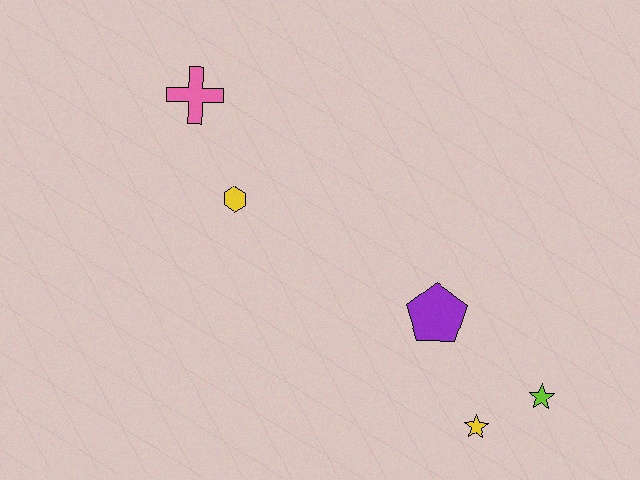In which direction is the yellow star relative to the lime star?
The yellow star is to the left of the lime star.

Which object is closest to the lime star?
The yellow star is closest to the lime star.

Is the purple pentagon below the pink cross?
Yes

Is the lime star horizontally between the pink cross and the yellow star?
No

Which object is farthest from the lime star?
The pink cross is farthest from the lime star.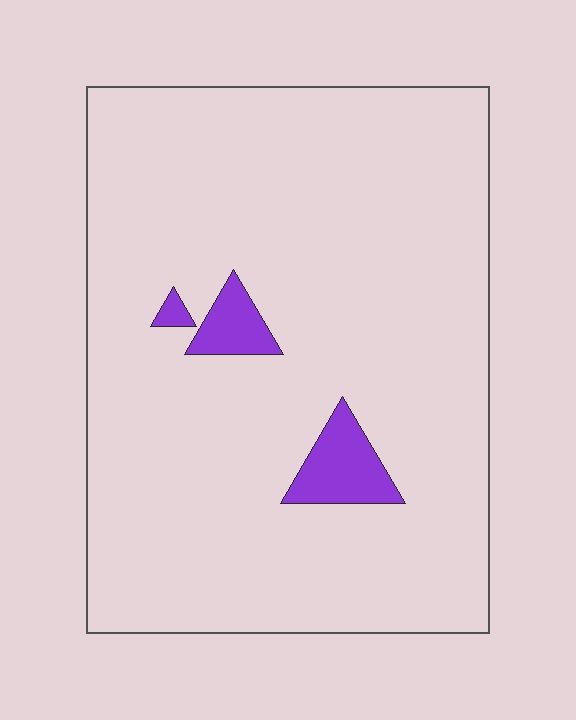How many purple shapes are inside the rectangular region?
3.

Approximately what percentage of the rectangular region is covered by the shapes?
Approximately 5%.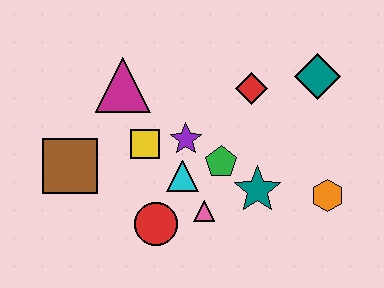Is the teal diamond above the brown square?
Yes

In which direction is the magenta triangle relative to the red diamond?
The magenta triangle is to the left of the red diamond.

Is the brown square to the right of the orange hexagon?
No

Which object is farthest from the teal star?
The brown square is farthest from the teal star.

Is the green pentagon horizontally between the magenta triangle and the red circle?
No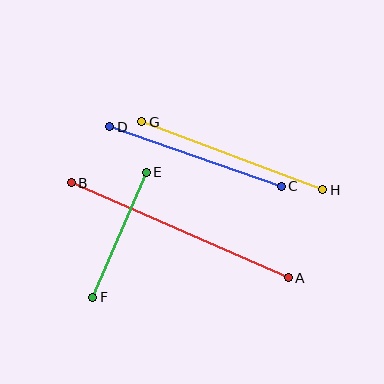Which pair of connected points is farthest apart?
Points A and B are farthest apart.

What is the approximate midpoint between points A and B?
The midpoint is at approximately (180, 230) pixels.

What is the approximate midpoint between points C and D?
The midpoint is at approximately (195, 157) pixels.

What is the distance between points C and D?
The distance is approximately 182 pixels.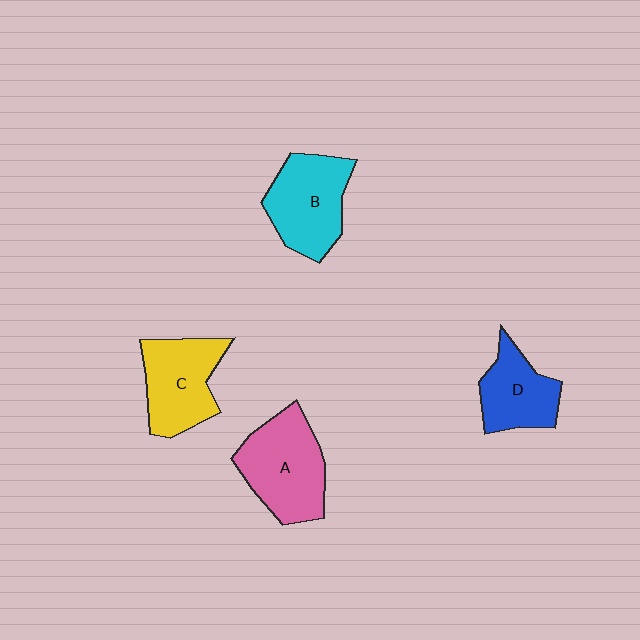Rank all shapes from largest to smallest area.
From largest to smallest: A (pink), B (cyan), C (yellow), D (blue).